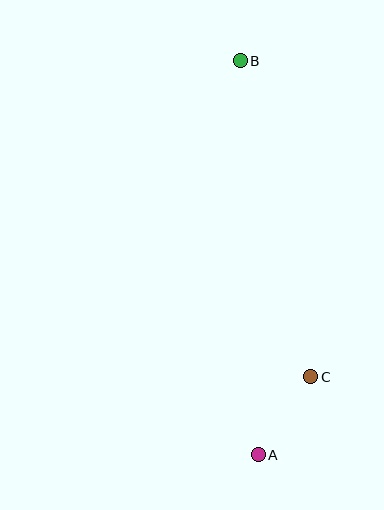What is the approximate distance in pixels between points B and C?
The distance between B and C is approximately 324 pixels.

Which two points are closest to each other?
Points A and C are closest to each other.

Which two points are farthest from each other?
Points A and B are farthest from each other.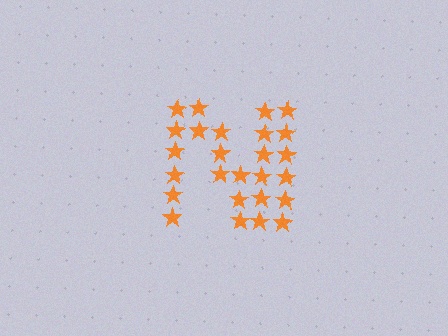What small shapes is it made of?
It is made of small stars.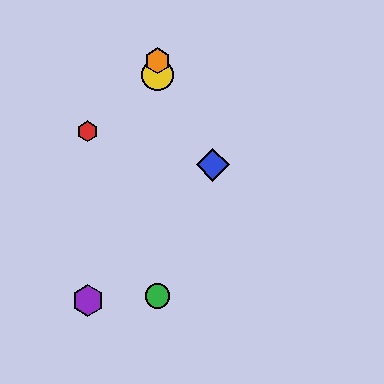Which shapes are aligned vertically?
The green circle, the yellow circle, the orange hexagon are aligned vertically.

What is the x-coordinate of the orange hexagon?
The orange hexagon is at x≈158.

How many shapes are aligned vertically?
3 shapes (the green circle, the yellow circle, the orange hexagon) are aligned vertically.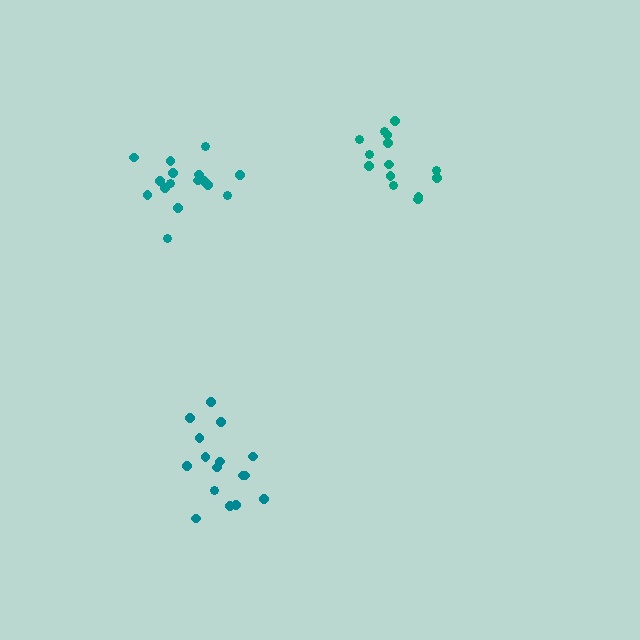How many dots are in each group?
Group 1: 16 dots, Group 2: 14 dots, Group 3: 16 dots (46 total).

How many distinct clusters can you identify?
There are 3 distinct clusters.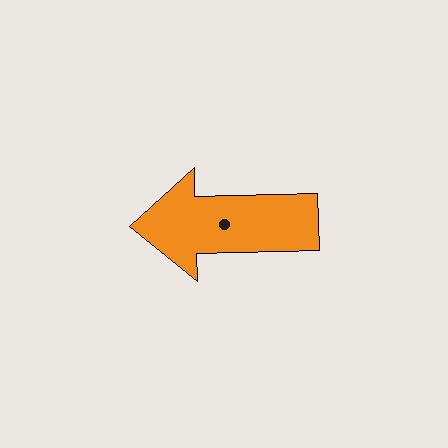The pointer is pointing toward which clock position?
Roughly 9 o'clock.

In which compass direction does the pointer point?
West.